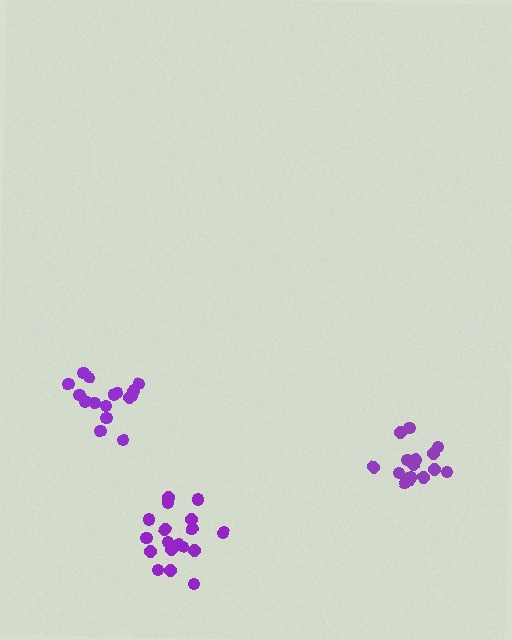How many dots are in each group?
Group 1: 18 dots, Group 2: 16 dots, Group 3: 16 dots (50 total).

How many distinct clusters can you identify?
There are 3 distinct clusters.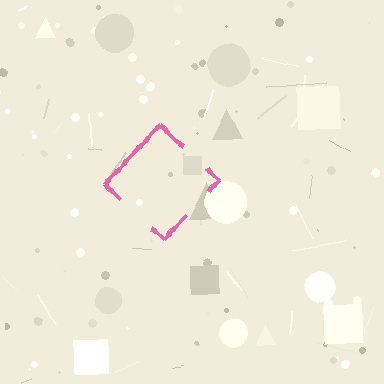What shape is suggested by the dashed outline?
The dashed outline suggests a diamond.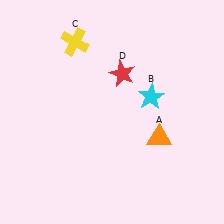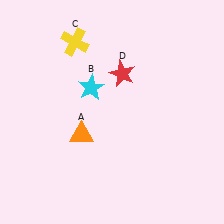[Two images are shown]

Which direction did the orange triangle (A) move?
The orange triangle (A) moved left.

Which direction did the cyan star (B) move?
The cyan star (B) moved left.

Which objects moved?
The objects that moved are: the orange triangle (A), the cyan star (B).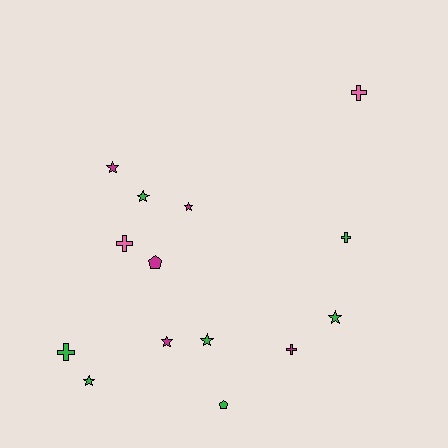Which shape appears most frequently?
Star, with 7 objects.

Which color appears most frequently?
Green, with 7 objects.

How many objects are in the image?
There are 14 objects.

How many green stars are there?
There are 4 green stars.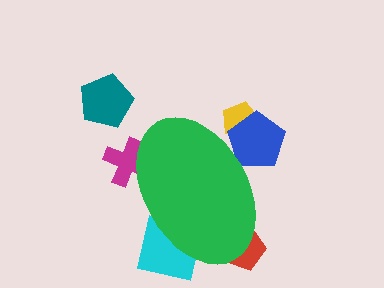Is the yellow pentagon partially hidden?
Yes, the yellow pentagon is partially hidden behind the green ellipse.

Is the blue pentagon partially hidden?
Yes, the blue pentagon is partially hidden behind the green ellipse.